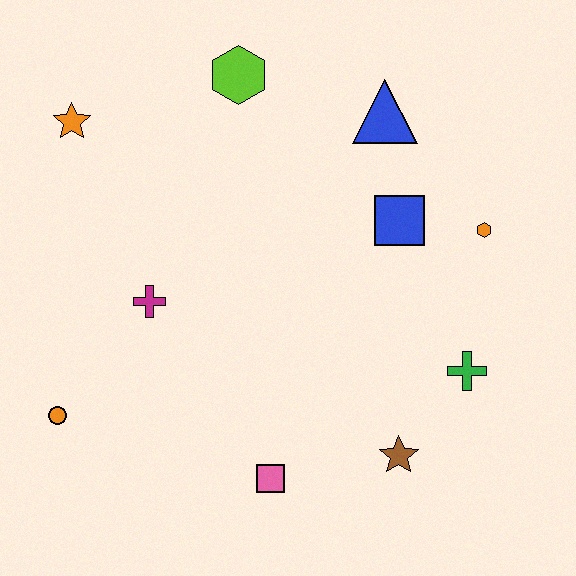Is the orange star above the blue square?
Yes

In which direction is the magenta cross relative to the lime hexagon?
The magenta cross is below the lime hexagon.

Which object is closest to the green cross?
The brown star is closest to the green cross.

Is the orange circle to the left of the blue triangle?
Yes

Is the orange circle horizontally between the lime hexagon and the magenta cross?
No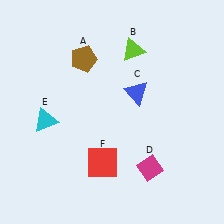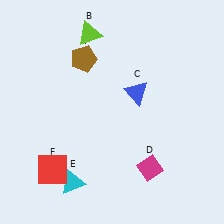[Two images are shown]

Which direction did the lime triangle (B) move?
The lime triangle (B) moved left.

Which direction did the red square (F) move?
The red square (F) moved left.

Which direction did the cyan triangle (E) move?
The cyan triangle (E) moved down.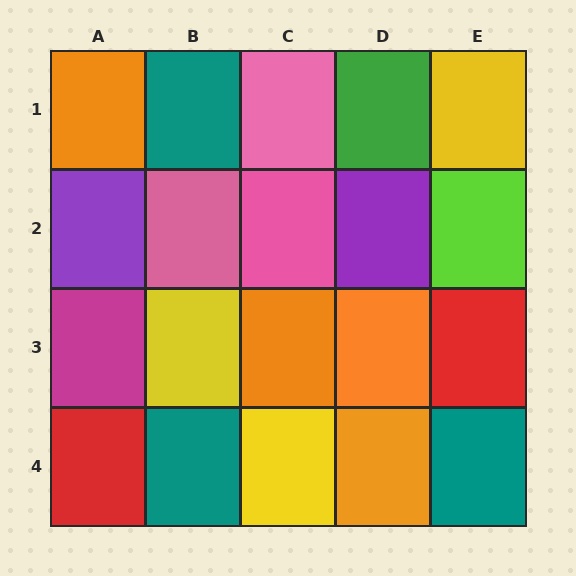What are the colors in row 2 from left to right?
Purple, pink, pink, purple, lime.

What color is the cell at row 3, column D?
Orange.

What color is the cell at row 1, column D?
Green.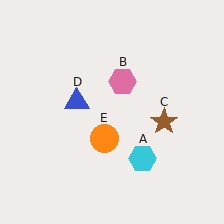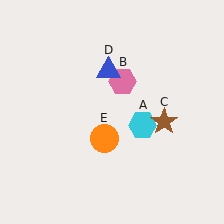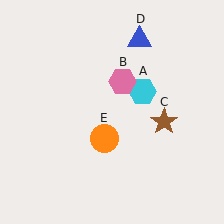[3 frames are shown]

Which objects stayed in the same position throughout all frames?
Pink hexagon (object B) and brown star (object C) and orange circle (object E) remained stationary.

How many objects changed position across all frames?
2 objects changed position: cyan hexagon (object A), blue triangle (object D).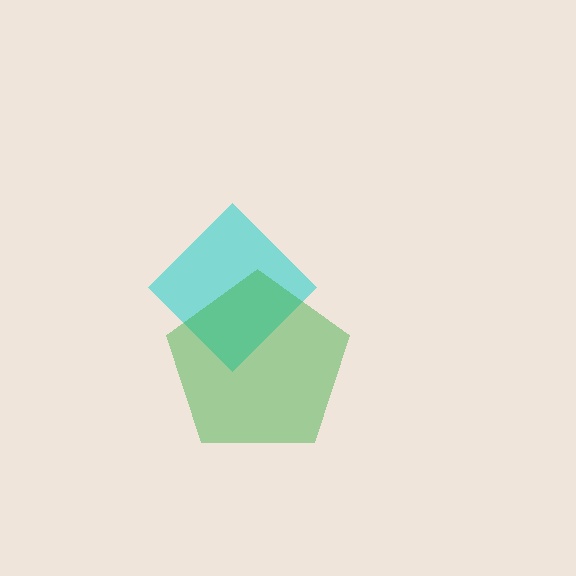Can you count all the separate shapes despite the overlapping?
Yes, there are 2 separate shapes.